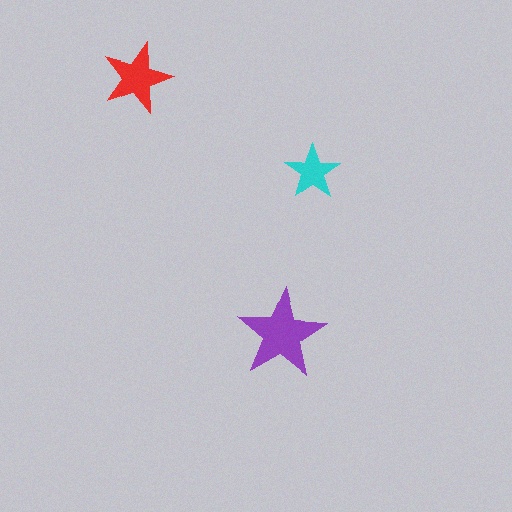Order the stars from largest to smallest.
the purple one, the red one, the cyan one.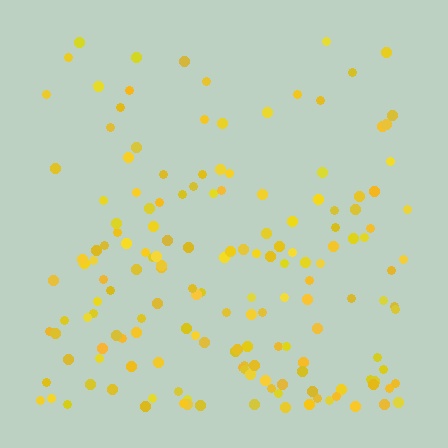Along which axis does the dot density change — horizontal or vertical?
Vertical.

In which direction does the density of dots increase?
From top to bottom, with the bottom side densest.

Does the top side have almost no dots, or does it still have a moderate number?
Still a moderate number, just noticeably fewer than the bottom.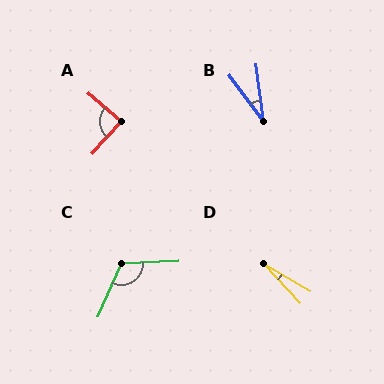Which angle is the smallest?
D, at approximately 17 degrees.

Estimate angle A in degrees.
Approximately 89 degrees.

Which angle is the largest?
C, at approximately 116 degrees.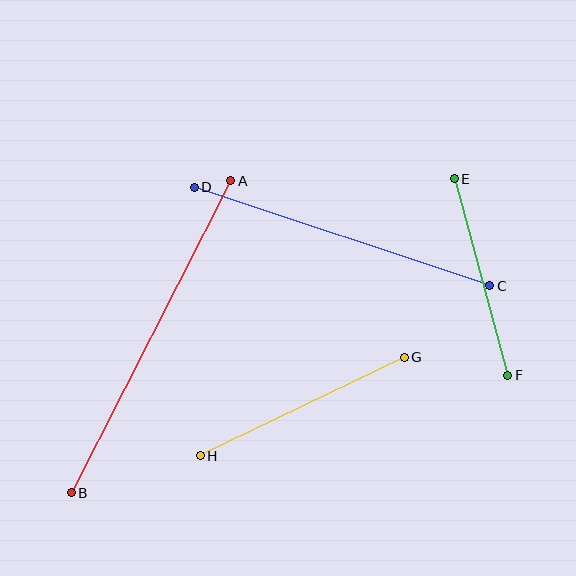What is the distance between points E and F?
The distance is approximately 203 pixels.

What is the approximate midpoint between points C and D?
The midpoint is at approximately (342, 236) pixels.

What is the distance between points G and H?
The distance is approximately 227 pixels.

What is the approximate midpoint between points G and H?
The midpoint is at approximately (302, 407) pixels.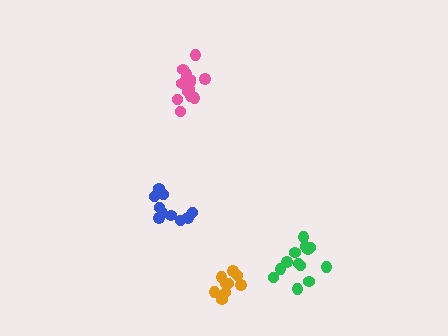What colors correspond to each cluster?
The clusters are colored: blue, orange, pink, green.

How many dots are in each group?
Group 1: 11 dots, Group 2: 10 dots, Group 3: 14 dots, Group 4: 13 dots (48 total).